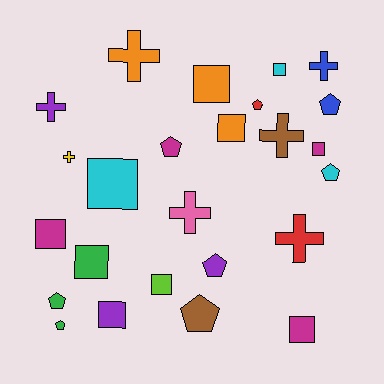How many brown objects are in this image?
There are 2 brown objects.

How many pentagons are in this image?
There are 8 pentagons.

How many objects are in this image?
There are 25 objects.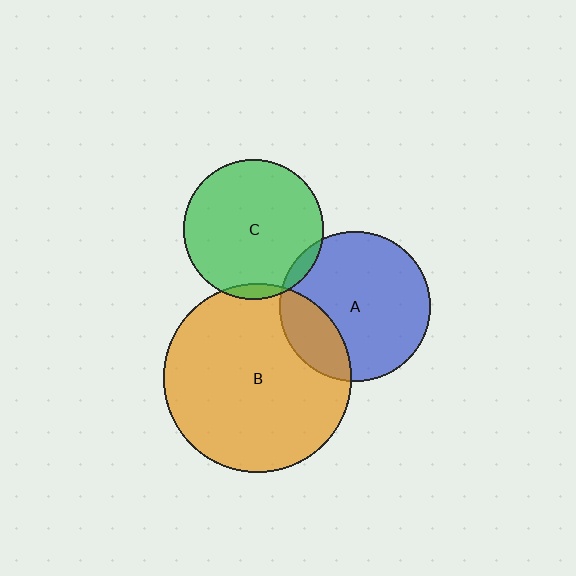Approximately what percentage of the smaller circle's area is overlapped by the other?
Approximately 5%.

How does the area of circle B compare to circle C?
Approximately 1.8 times.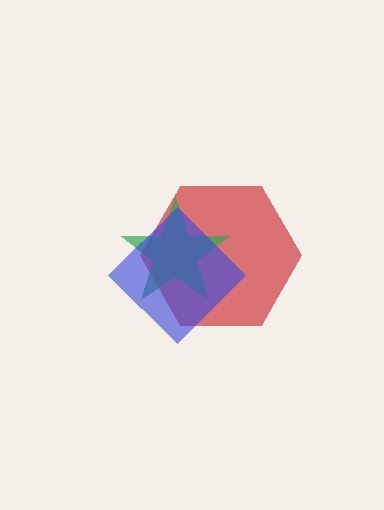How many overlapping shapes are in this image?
There are 3 overlapping shapes in the image.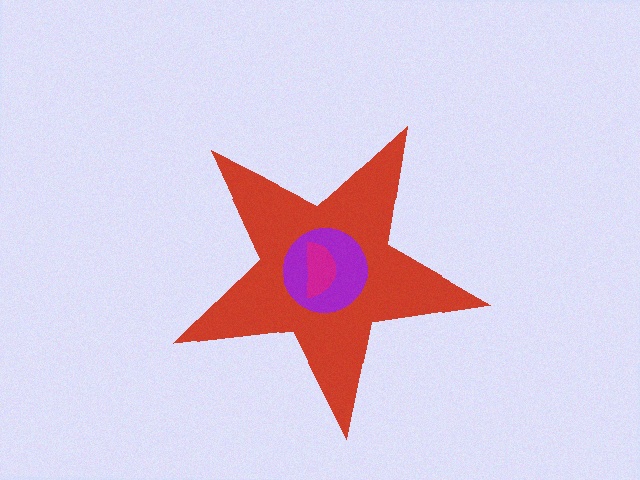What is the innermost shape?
The magenta semicircle.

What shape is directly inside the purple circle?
The magenta semicircle.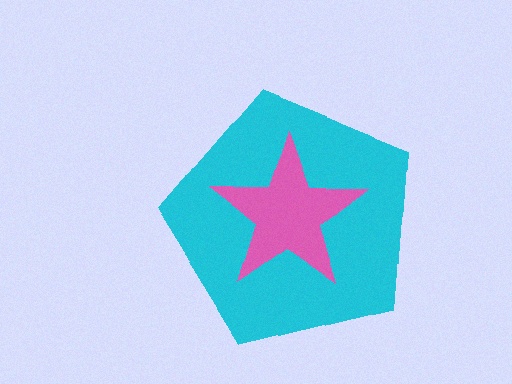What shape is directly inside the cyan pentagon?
The pink star.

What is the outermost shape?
The cyan pentagon.